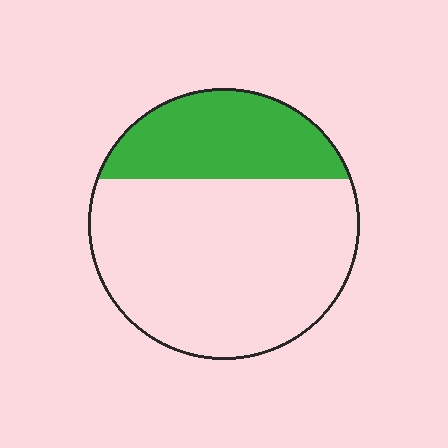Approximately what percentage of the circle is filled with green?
Approximately 30%.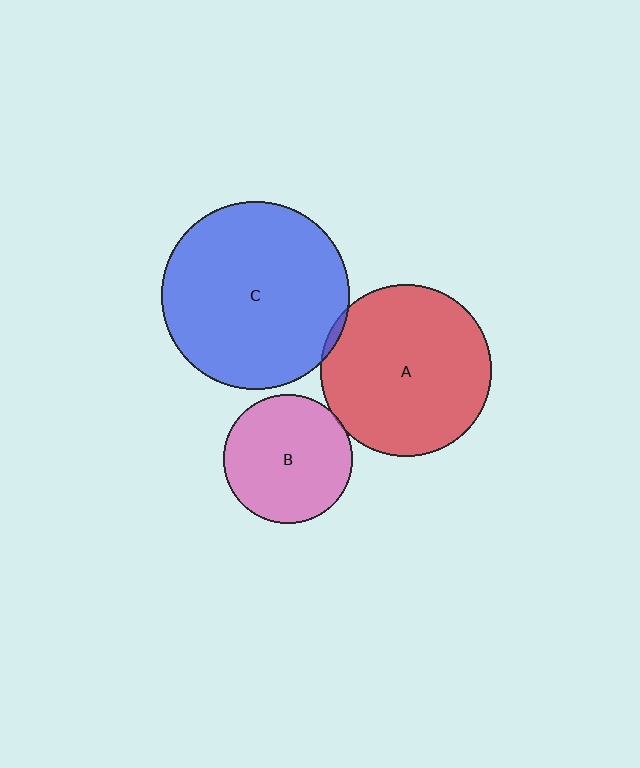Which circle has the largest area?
Circle C (blue).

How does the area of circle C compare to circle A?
Approximately 1.2 times.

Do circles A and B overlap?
Yes.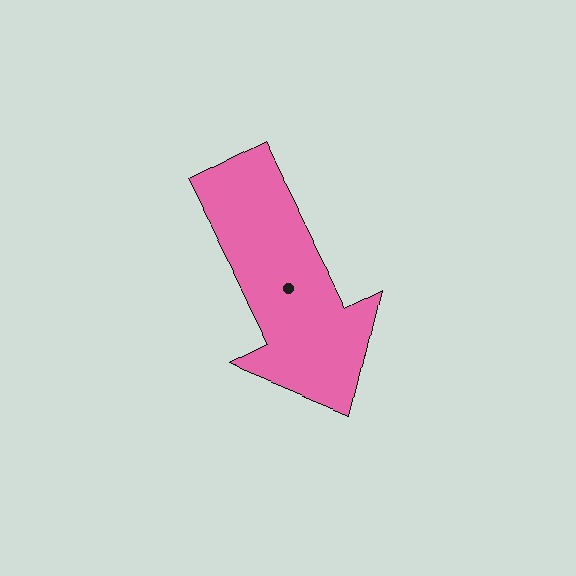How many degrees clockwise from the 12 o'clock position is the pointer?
Approximately 153 degrees.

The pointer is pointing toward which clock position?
Roughly 5 o'clock.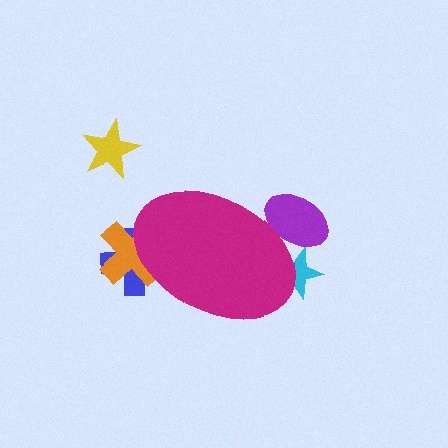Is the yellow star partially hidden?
No, the yellow star is fully visible.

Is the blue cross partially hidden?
Yes, the blue cross is partially hidden behind the magenta ellipse.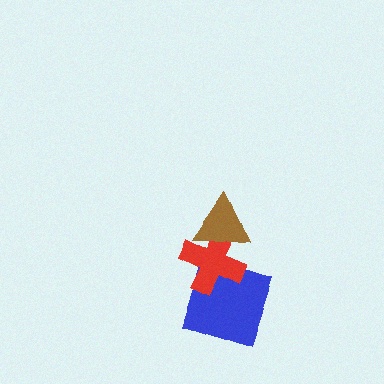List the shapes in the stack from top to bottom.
From top to bottom: the brown triangle, the red cross, the blue square.